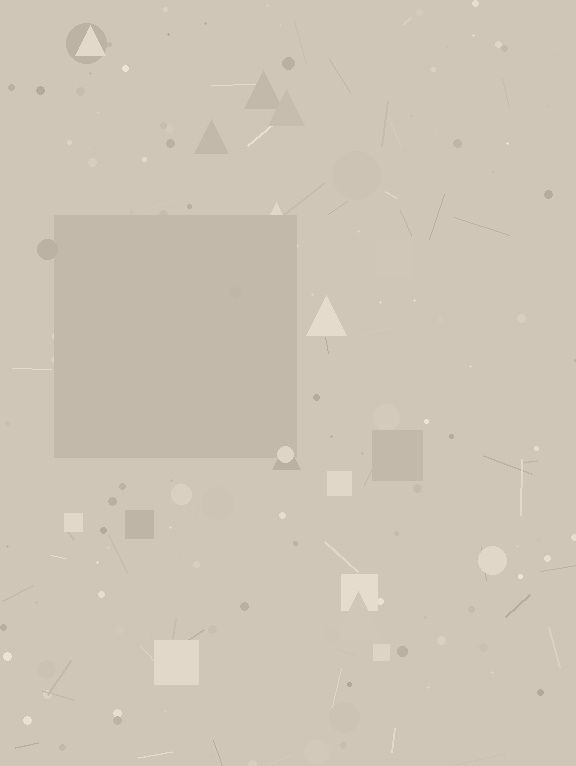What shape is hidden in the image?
A square is hidden in the image.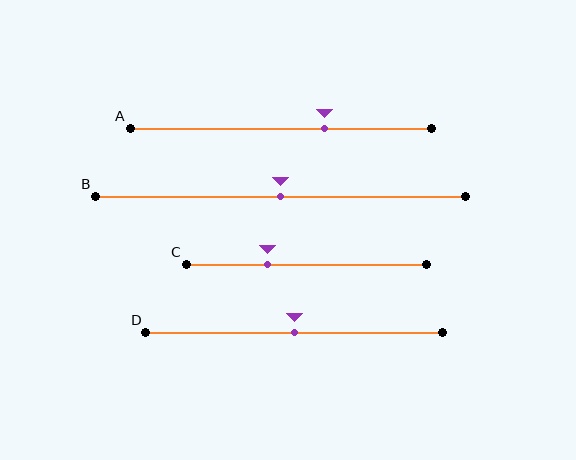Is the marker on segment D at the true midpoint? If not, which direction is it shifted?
Yes, the marker on segment D is at the true midpoint.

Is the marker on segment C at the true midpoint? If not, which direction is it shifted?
No, the marker on segment C is shifted to the left by about 16% of the segment length.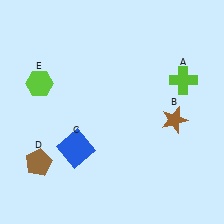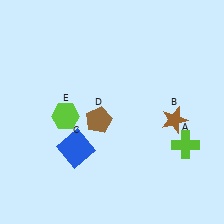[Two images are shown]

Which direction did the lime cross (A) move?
The lime cross (A) moved down.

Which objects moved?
The objects that moved are: the lime cross (A), the brown pentagon (D), the lime hexagon (E).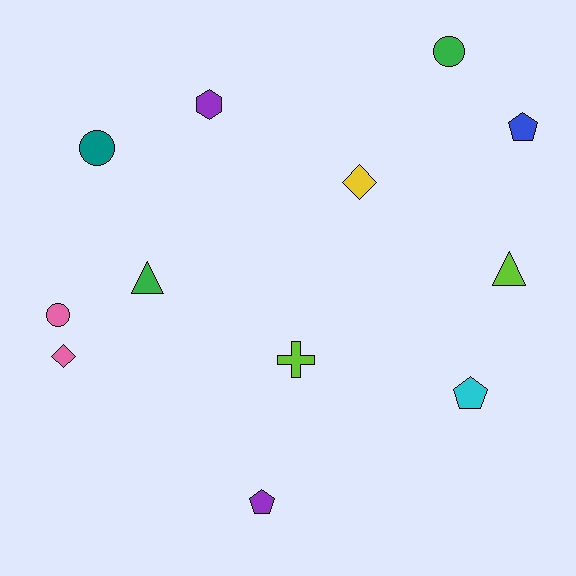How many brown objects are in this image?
There are no brown objects.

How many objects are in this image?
There are 12 objects.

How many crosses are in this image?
There is 1 cross.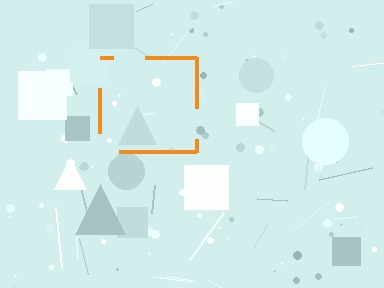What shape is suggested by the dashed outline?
The dashed outline suggests a square.